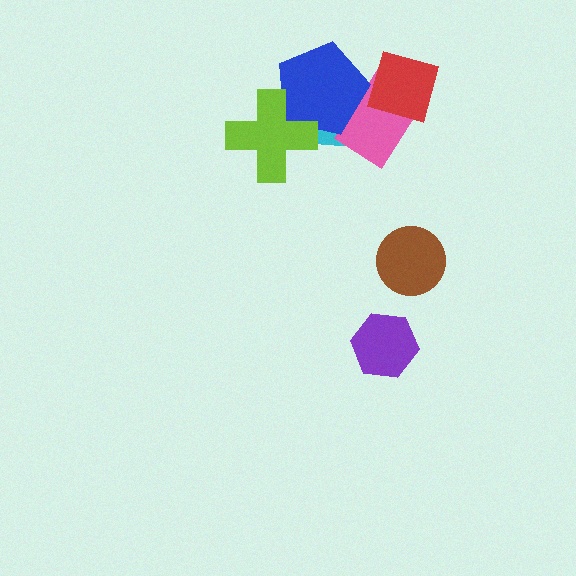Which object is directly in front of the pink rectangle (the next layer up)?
The blue pentagon is directly in front of the pink rectangle.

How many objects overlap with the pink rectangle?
3 objects overlap with the pink rectangle.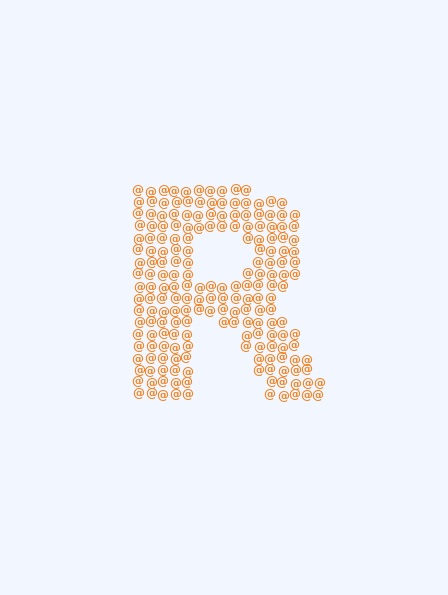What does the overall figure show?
The overall figure shows the letter R.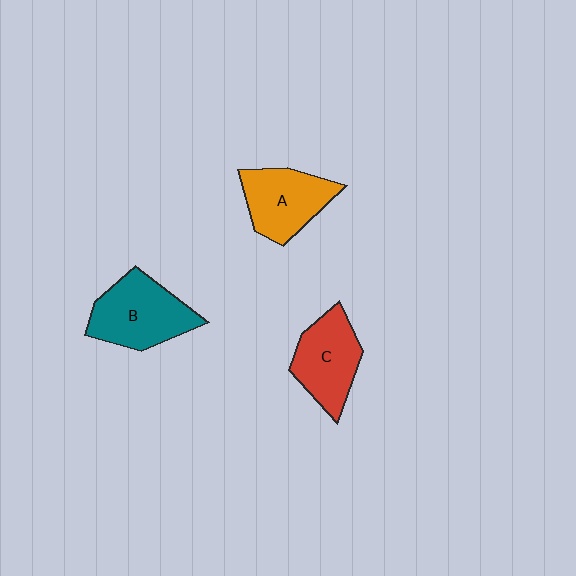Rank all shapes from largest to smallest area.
From largest to smallest: B (teal), A (orange), C (red).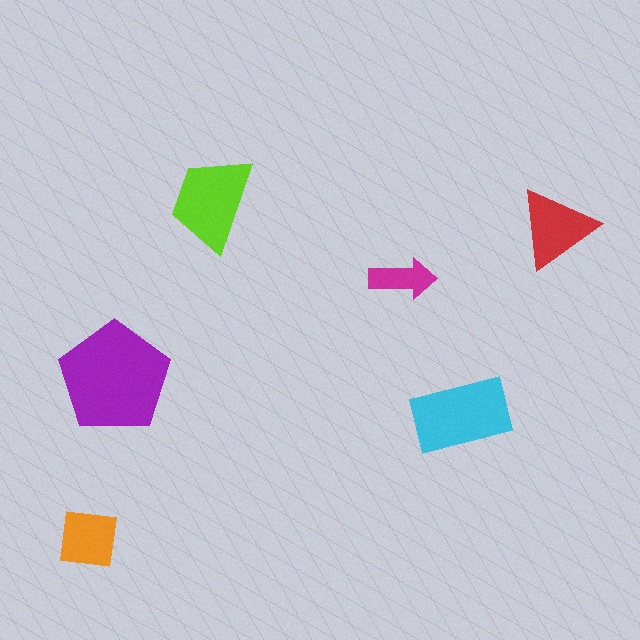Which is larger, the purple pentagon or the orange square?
The purple pentagon.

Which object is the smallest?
The magenta arrow.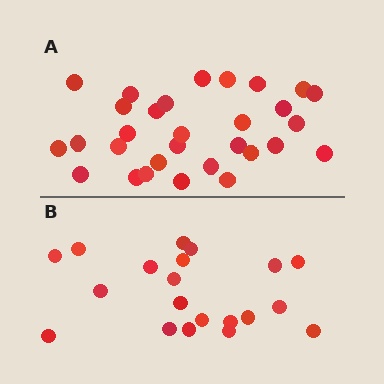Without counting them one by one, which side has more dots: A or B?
Region A (the top region) has more dots.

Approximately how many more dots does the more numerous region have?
Region A has roughly 10 or so more dots than region B.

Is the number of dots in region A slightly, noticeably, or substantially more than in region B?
Region A has substantially more. The ratio is roughly 1.5 to 1.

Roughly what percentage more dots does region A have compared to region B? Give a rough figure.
About 50% more.